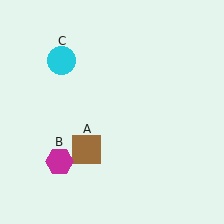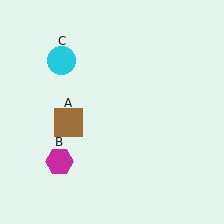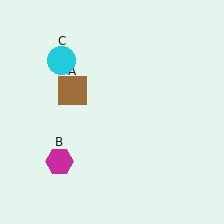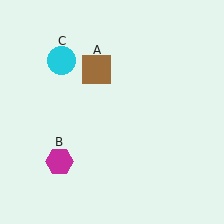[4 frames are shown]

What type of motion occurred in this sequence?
The brown square (object A) rotated clockwise around the center of the scene.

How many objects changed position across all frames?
1 object changed position: brown square (object A).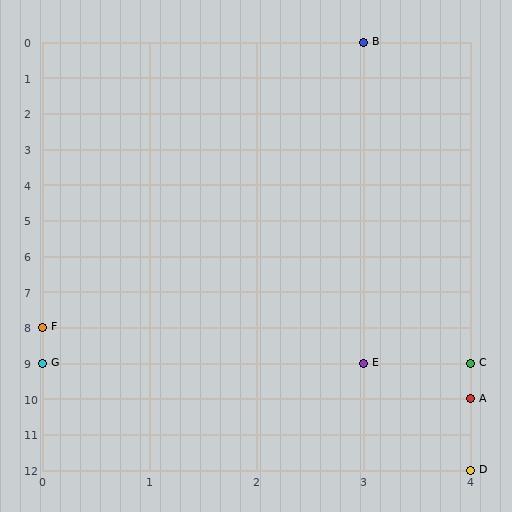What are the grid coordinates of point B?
Point B is at grid coordinates (3, 0).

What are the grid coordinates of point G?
Point G is at grid coordinates (0, 9).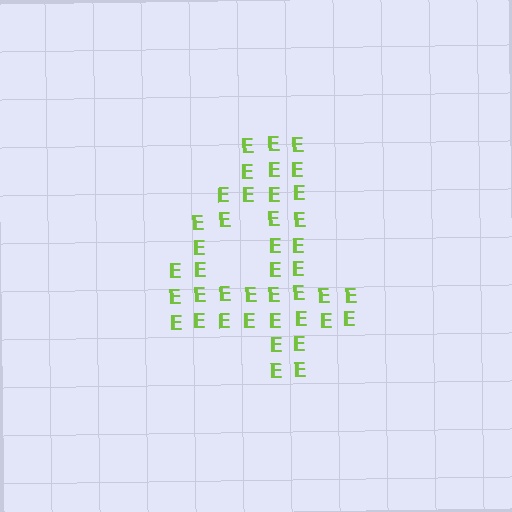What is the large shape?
The large shape is the digit 4.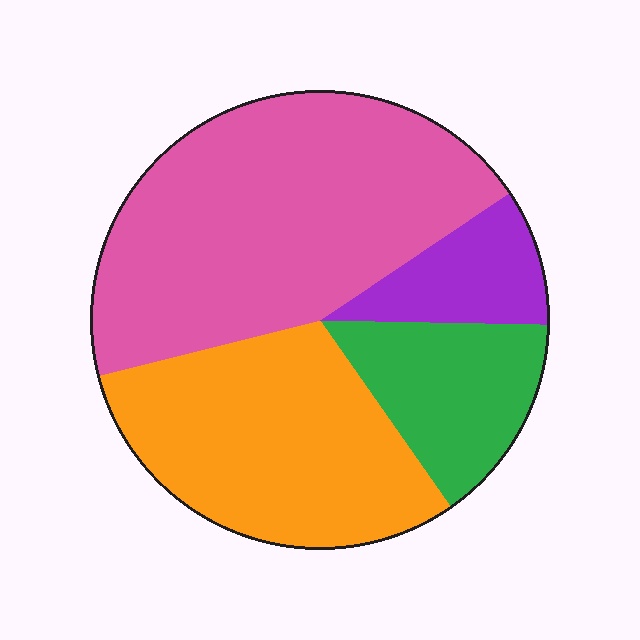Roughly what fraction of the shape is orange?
Orange covers around 30% of the shape.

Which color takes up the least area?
Purple, at roughly 10%.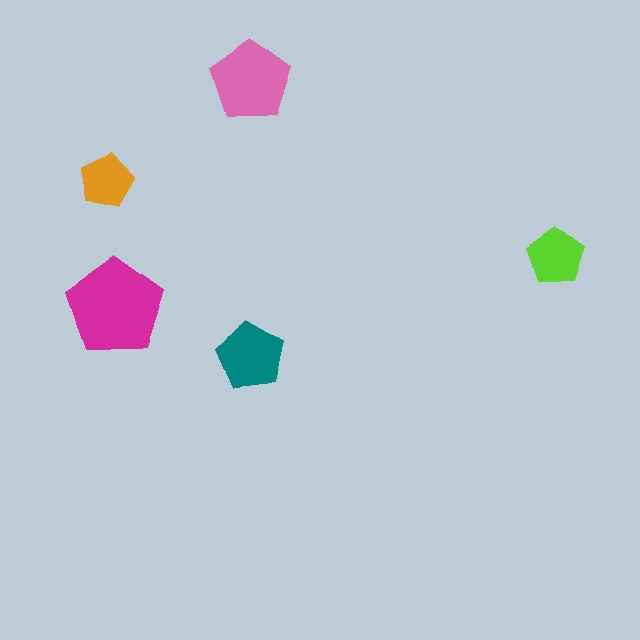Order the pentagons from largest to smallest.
the magenta one, the pink one, the teal one, the lime one, the orange one.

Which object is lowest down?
The teal pentagon is bottommost.